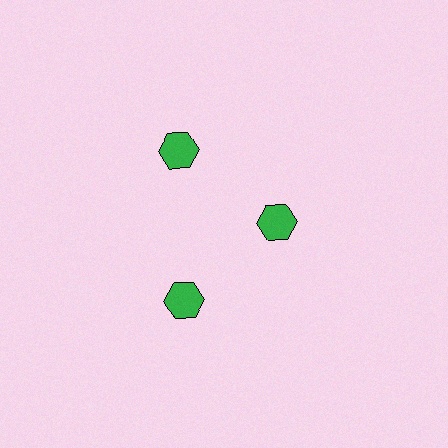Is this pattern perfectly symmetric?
No. The 3 green hexagons are arranged in a ring, but one element near the 3 o'clock position is pulled inward toward the center, breaking the 3-fold rotational symmetry.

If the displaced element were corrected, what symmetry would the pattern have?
It would have 3-fold rotational symmetry — the pattern would map onto itself every 120 degrees.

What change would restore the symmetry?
The symmetry would be restored by moving it outward, back onto the ring so that all 3 hexagons sit at equal angles and equal distance from the center.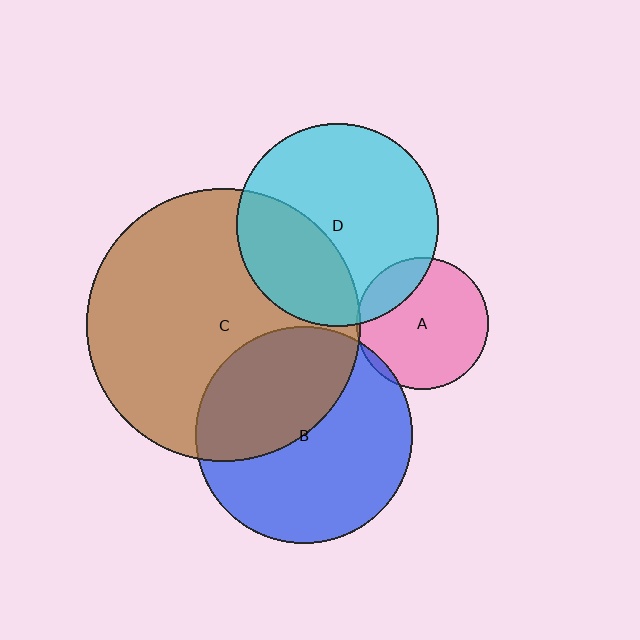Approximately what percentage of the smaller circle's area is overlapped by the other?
Approximately 35%.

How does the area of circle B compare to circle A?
Approximately 2.7 times.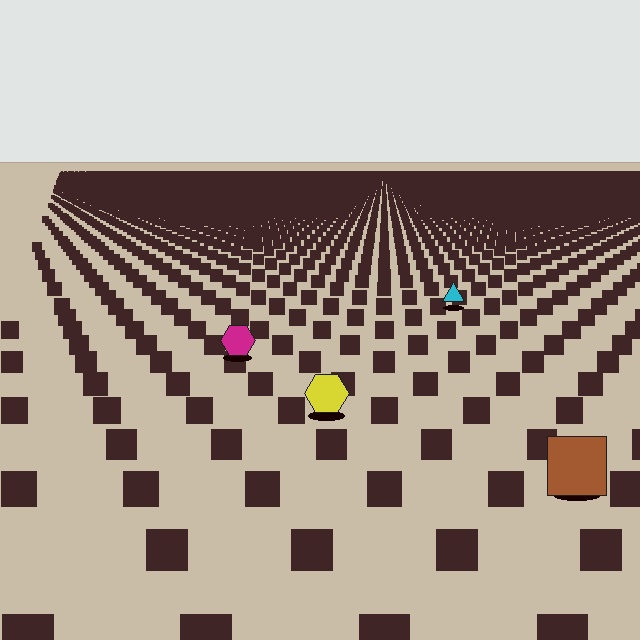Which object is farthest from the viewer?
The cyan triangle is farthest from the viewer. It appears smaller and the ground texture around it is denser.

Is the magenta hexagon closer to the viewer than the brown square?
No. The brown square is closer — you can tell from the texture gradient: the ground texture is coarser near it.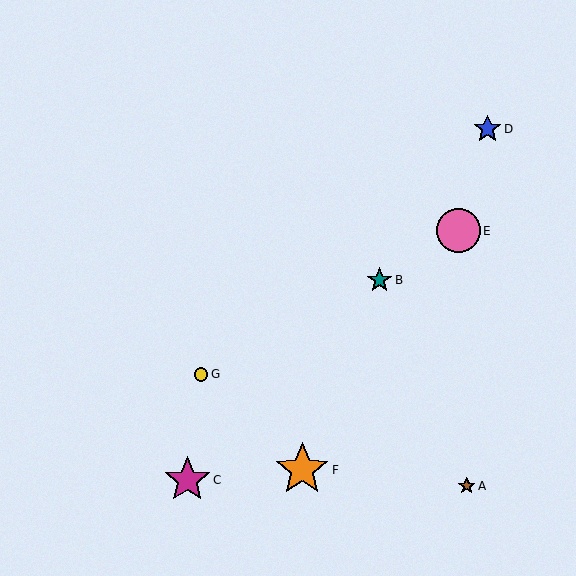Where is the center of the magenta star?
The center of the magenta star is at (187, 480).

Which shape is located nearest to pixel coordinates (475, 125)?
The blue star (labeled D) at (487, 129) is nearest to that location.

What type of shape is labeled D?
Shape D is a blue star.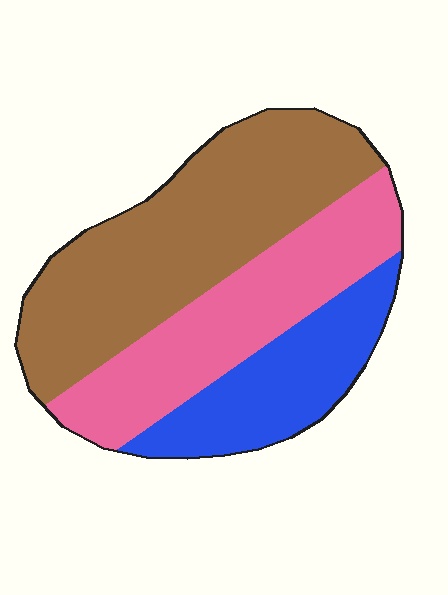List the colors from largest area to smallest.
From largest to smallest: brown, pink, blue.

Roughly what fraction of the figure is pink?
Pink takes up about one third (1/3) of the figure.